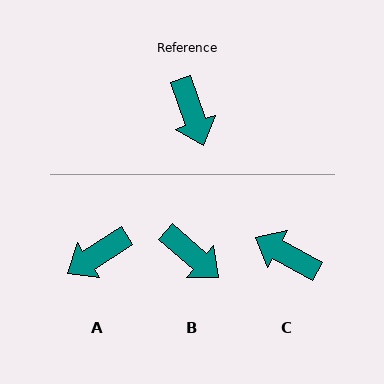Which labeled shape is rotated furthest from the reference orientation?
C, about 138 degrees away.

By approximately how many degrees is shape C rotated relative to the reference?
Approximately 138 degrees clockwise.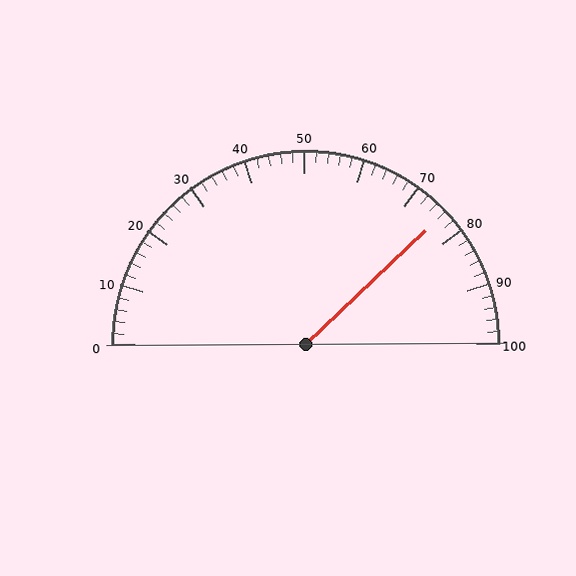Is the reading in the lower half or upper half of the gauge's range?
The reading is in the upper half of the range (0 to 100).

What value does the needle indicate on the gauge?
The needle indicates approximately 76.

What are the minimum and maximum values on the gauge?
The gauge ranges from 0 to 100.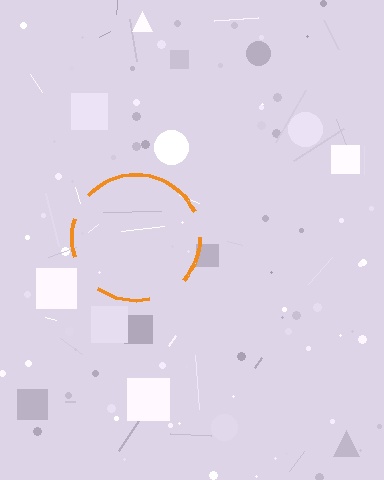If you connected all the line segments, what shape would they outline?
They would outline a circle.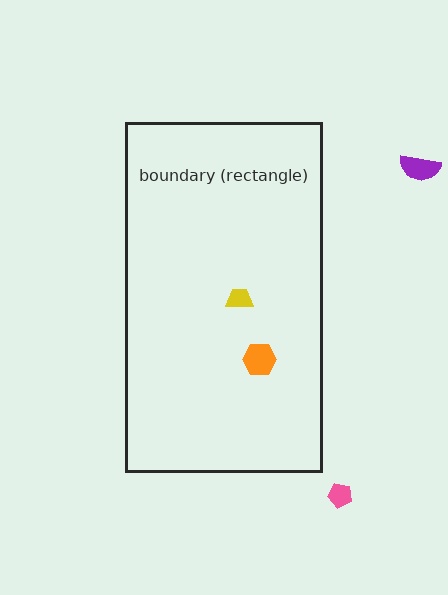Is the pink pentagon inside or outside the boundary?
Outside.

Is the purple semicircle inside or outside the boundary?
Outside.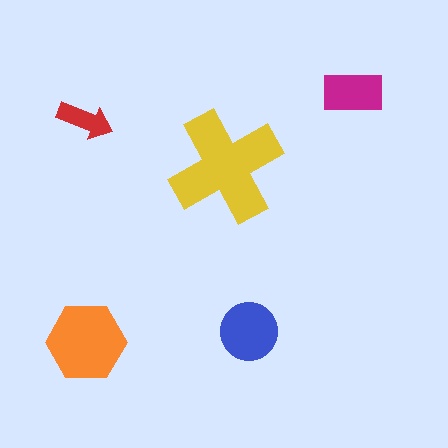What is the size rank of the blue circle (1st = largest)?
3rd.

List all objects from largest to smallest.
The yellow cross, the orange hexagon, the blue circle, the magenta rectangle, the red arrow.